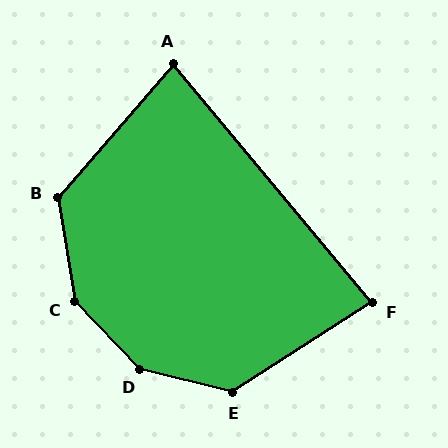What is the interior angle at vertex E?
Approximately 134 degrees (obtuse).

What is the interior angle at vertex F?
Approximately 83 degrees (acute).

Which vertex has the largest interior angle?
D, at approximately 147 degrees.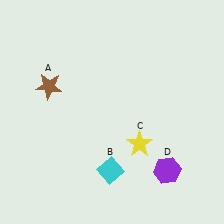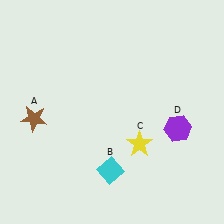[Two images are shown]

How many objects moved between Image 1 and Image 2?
2 objects moved between the two images.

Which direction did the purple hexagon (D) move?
The purple hexagon (D) moved up.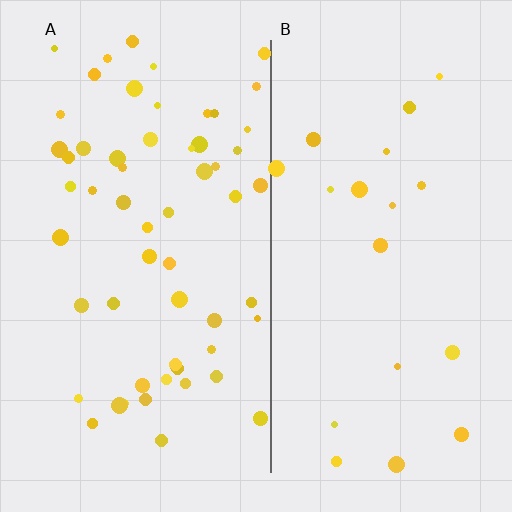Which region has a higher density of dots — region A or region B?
A (the left).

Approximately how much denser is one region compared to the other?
Approximately 3.1× — region A over region B.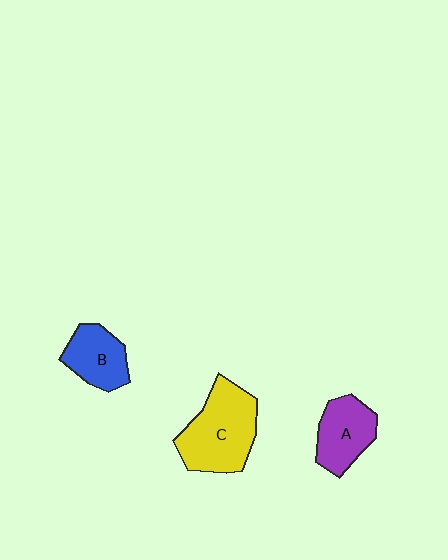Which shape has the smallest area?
Shape B (blue).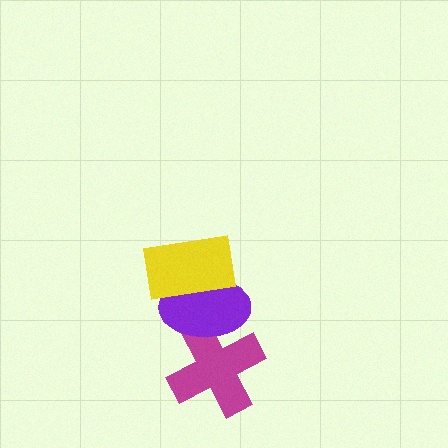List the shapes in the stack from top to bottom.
From top to bottom: the yellow rectangle, the purple ellipse, the magenta cross.